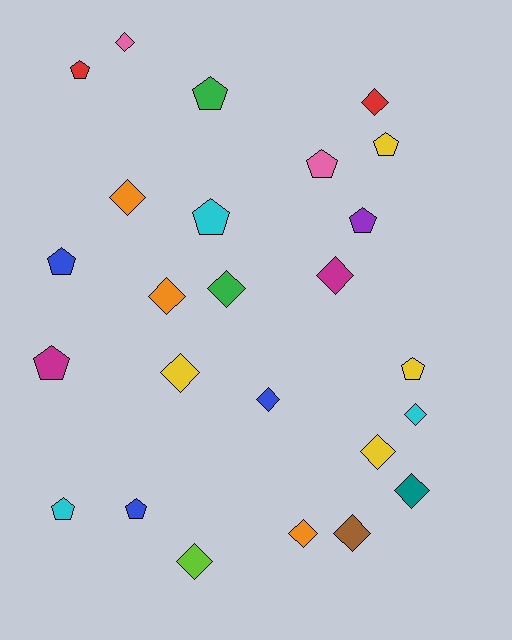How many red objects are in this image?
There are 2 red objects.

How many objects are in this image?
There are 25 objects.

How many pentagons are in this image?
There are 11 pentagons.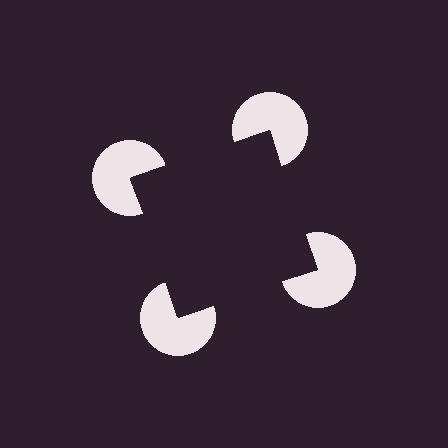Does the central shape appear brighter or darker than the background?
It typically appears slightly darker than the background, even though no actual brightness change is drawn.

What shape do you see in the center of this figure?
An illusory square — its edges are inferred from the aligned wedge cuts in the pac-man discs, not physically drawn.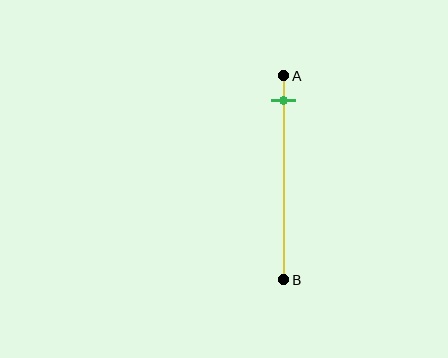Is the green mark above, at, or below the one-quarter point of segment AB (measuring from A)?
The green mark is above the one-quarter point of segment AB.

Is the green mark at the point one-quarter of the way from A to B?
No, the mark is at about 10% from A, not at the 25% one-quarter point.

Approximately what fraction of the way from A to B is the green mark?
The green mark is approximately 10% of the way from A to B.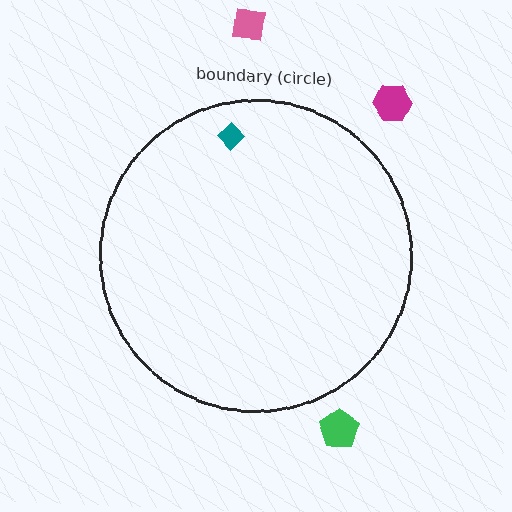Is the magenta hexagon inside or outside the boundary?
Outside.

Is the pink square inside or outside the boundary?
Outside.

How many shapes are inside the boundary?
1 inside, 3 outside.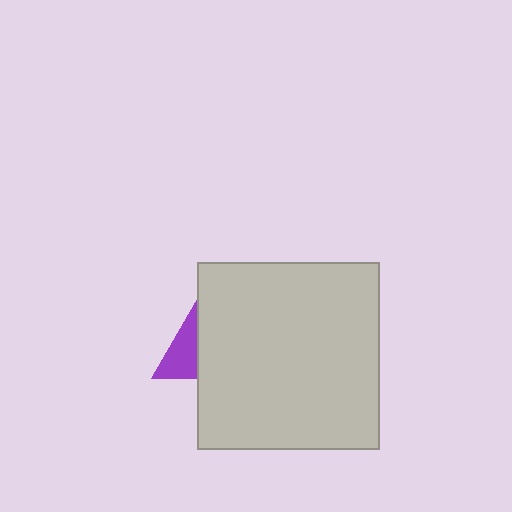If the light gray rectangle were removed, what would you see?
You would see the complete purple triangle.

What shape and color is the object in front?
The object in front is a light gray rectangle.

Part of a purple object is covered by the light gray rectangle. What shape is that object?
It is a triangle.